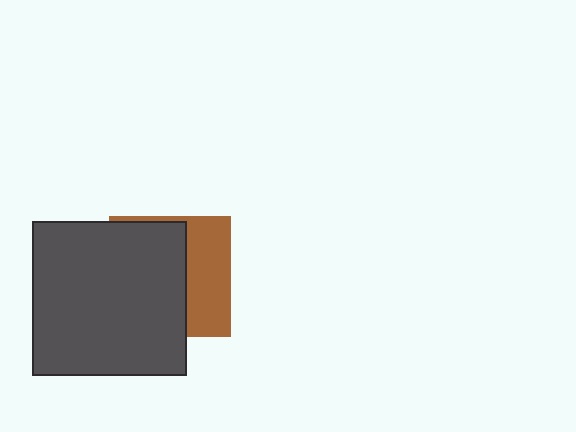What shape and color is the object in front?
The object in front is a dark gray square.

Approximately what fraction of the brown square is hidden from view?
Roughly 61% of the brown square is hidden behind the dark gray square.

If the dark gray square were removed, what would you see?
You would see the complete brown square.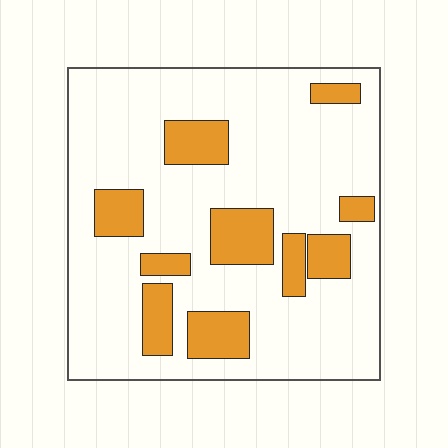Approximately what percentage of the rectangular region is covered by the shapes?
Approximately 20%.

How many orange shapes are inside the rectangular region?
10.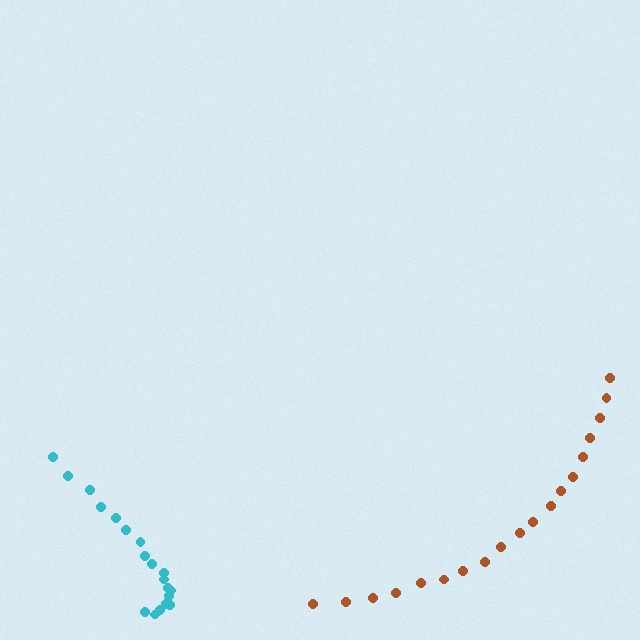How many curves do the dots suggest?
There are 2 distinct paths.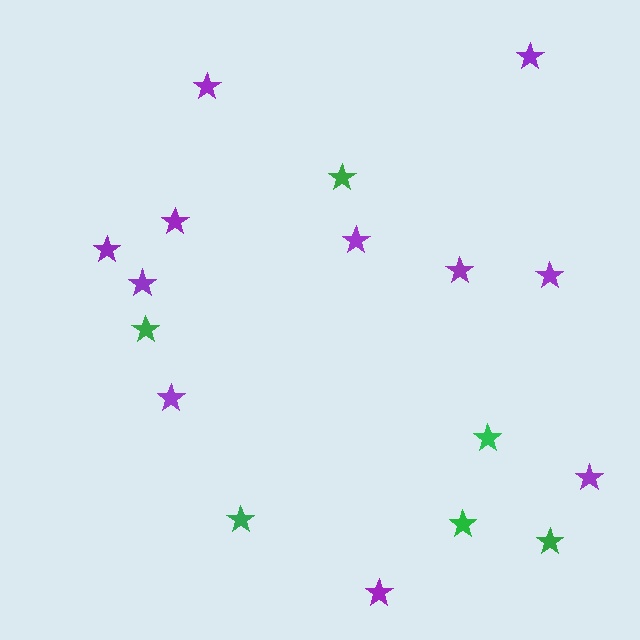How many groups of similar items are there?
There are 2 groups: one group of purple stars (11) and one group of green stars (6).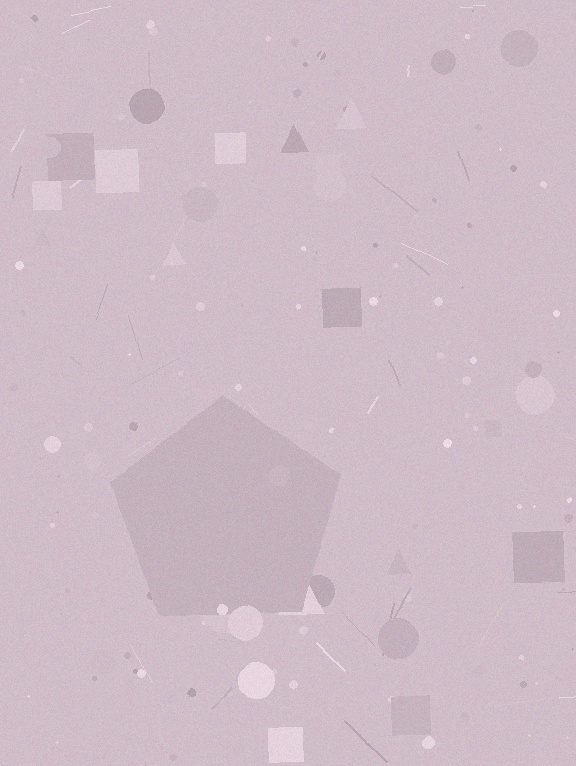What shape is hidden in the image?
A pentagon is hidden in the image.